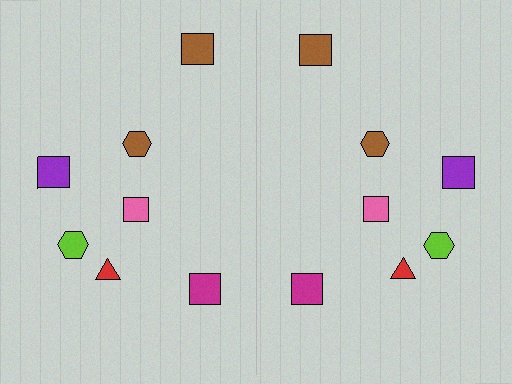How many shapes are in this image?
There are 14 shapes in this image.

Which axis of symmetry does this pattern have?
The pattern has a vertical axis of symmetry running through the center of the image.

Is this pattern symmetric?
Yes, this pattern has bilateral (reflection) symmetry.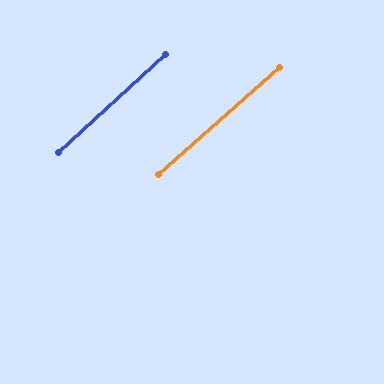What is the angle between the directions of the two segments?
Approximately 1 degree.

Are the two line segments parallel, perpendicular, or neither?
Parallel — their directions differ by only 1.1°.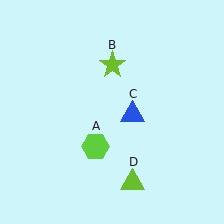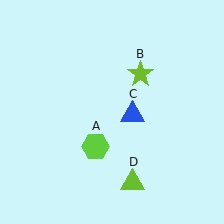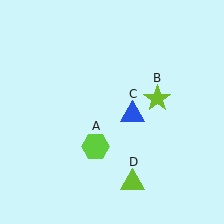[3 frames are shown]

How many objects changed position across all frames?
1 object changed position: lime star (object B).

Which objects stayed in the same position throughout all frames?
Lime hexagon (object A) and blue triangle (object C) and lime triangle (object D) remained stationary.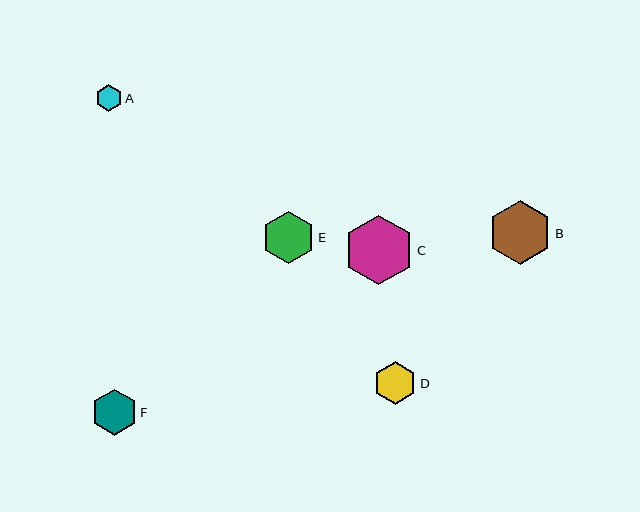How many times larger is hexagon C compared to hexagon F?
Hexagon C is approximately 1.5 times the size of hexagon F.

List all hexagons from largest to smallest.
From largest to smallest: C, B, E, F, D, A.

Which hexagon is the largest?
Hexagon C is the largest with a size of approximately 69 pixels.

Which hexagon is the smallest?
Hexagon A is the smallest with a size of approximately 26 pixels.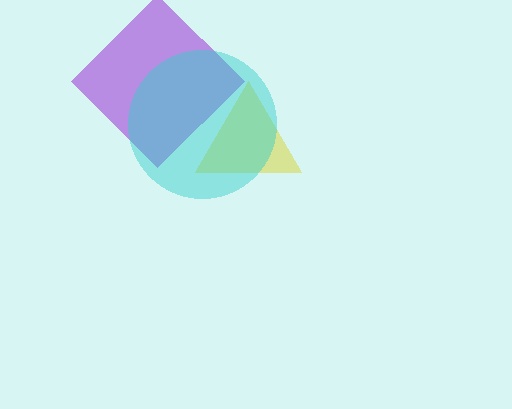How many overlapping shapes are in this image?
There are 3 overlapping shapes in the image.